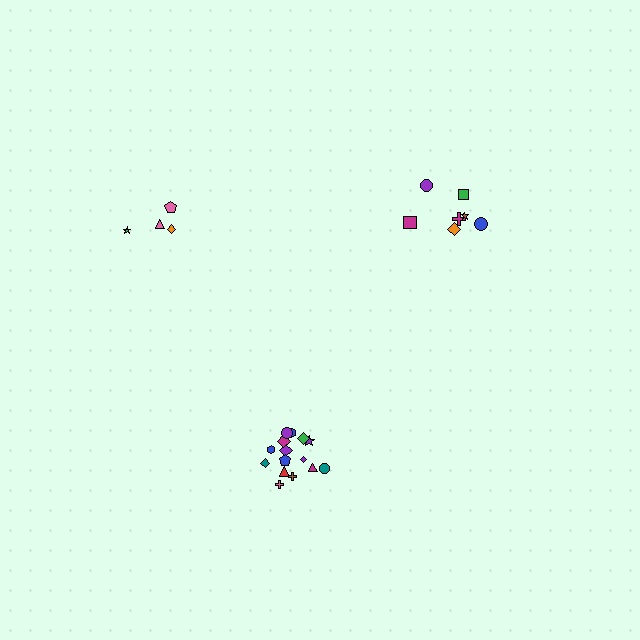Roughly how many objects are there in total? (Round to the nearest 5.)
Roughly 25 objects in total.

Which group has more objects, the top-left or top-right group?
The top-right group.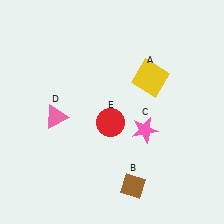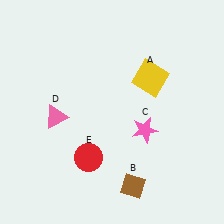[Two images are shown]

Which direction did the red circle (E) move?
The red circle (E) moved down.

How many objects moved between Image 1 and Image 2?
1 object moved between the two images.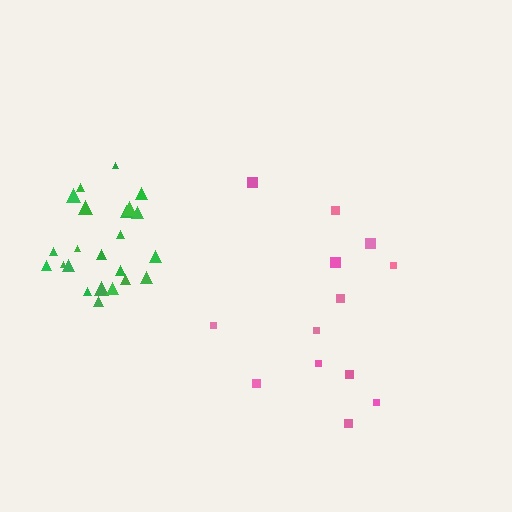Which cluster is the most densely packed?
Green.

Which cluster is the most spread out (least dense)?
Pink.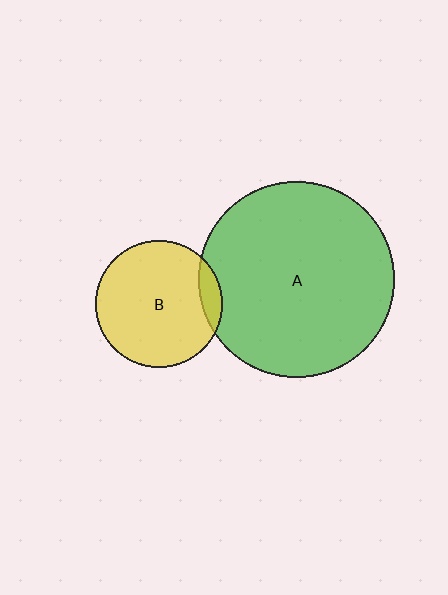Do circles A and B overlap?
Yes.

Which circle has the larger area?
Circle A (green).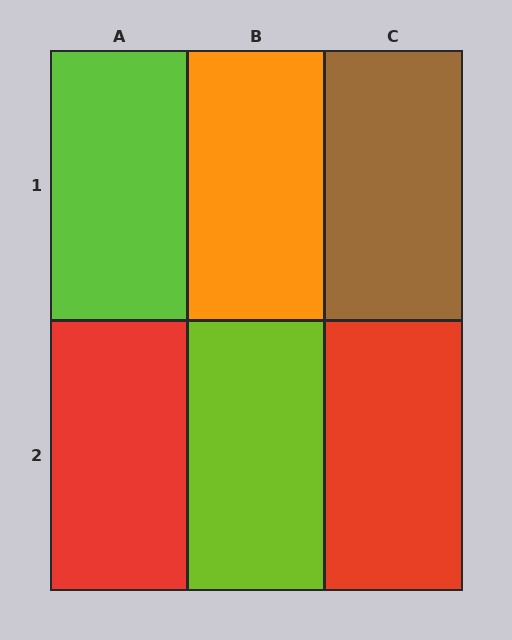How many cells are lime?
2 cells are lime.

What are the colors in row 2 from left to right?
Red, lime, red.